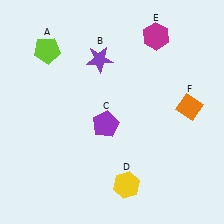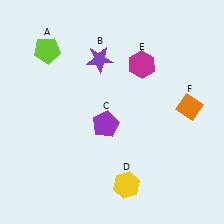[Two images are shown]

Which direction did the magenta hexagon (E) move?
The magenta hexagon (E) moved down.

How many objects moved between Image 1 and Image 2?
1 object moved between the two images.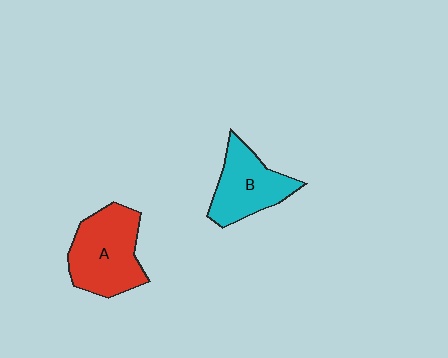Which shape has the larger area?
Shape A (red).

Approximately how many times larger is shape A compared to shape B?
Approximately 1.2 times.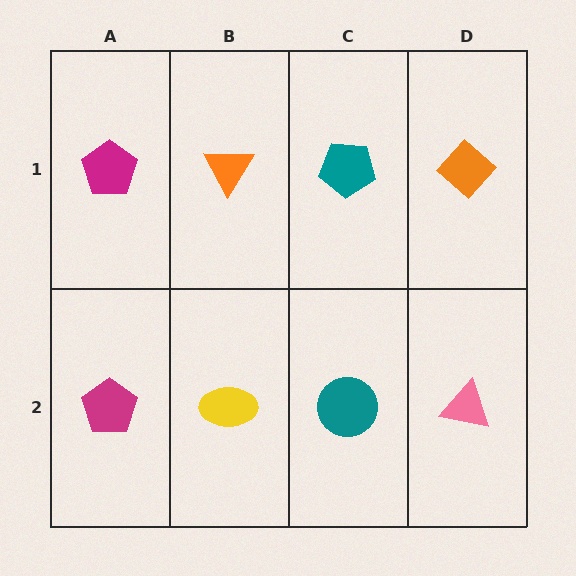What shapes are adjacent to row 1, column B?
A yellow ellipse (row 2, column B), a magenta pentagon (row 1, column A), a teal pentagon (row 1, column C).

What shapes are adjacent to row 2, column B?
An orange triangle (row 1, column B), a magenta pentagon (row 2, column A), a teal circle (row 2, column C).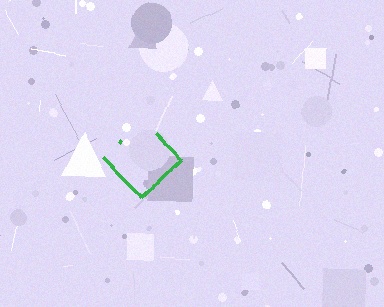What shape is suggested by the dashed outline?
The dashed outline suggests a diamond.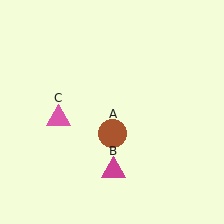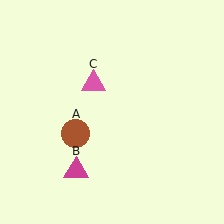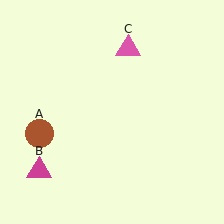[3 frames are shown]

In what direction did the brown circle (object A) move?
The brown circle (object A) moved left.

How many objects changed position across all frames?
3 objects changed position: brown circle (object A), magenta triangle (object B), pink triangle (object C).